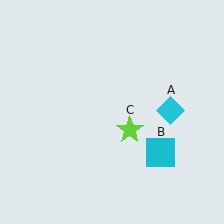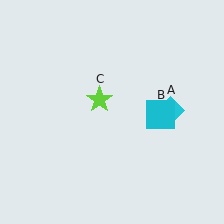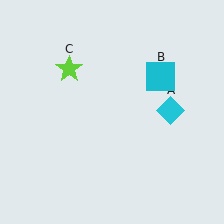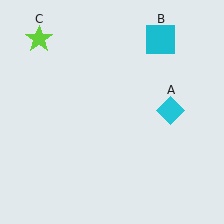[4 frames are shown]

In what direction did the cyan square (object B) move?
The cyan square (object B) moved up.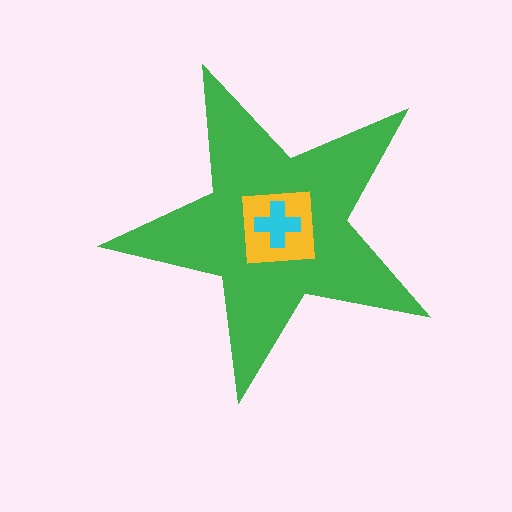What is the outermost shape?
The green star.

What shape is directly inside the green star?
The yellow square.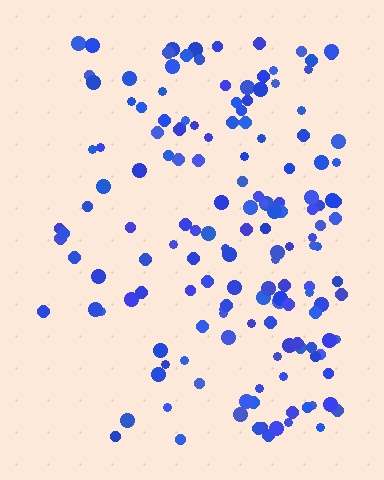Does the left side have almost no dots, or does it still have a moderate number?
Still a moderate number, just noticeably fewer than the right.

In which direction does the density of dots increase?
From left to right, with the right side densest.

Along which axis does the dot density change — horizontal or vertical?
Horizontal.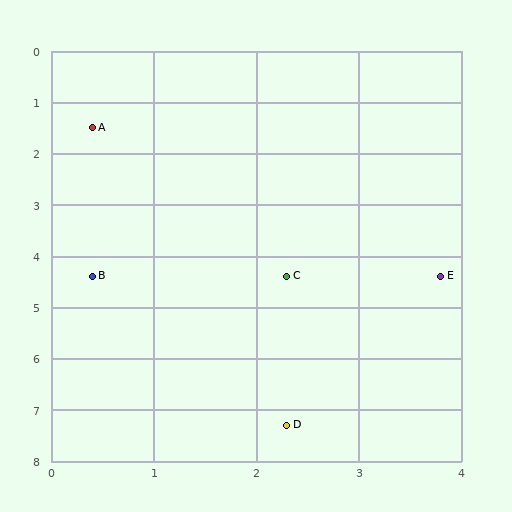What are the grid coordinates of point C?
Point C is at approximately (2.3, 4.4).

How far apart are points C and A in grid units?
Points C and A are about 3.5 grid units apart.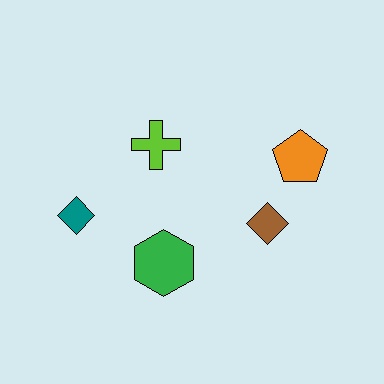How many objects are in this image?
There are 5 objects.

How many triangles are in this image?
There are no triangles.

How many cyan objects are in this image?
There are no cyan objects.